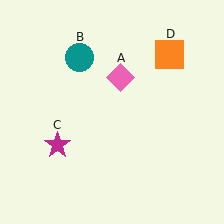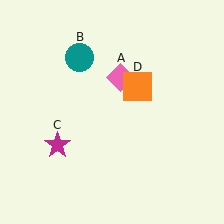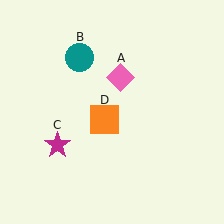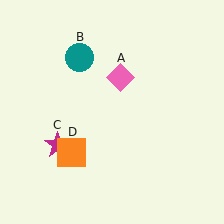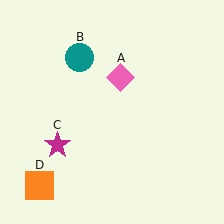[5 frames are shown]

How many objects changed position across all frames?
1 object changed position: orange square (object D).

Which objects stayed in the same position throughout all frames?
Pink diamond (object A) and teal circle (object B) and magenta star (object C) remained stationary.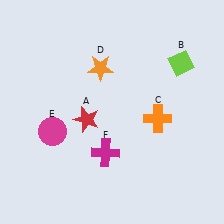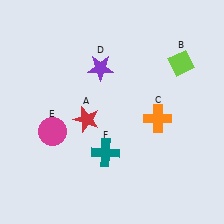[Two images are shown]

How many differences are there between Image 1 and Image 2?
There are 2 differences between the two images.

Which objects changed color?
D changed from orange to purple. F changed from magenta to teal.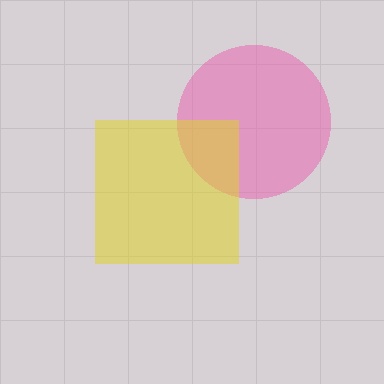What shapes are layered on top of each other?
The layered shapes are: a pink circle, a yellow square.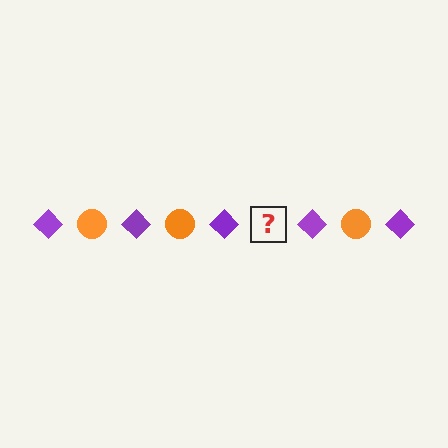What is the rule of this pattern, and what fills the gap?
The rule is that the pattern alternates between purple diamond and orange circle. The gap should be filled with an orange circle.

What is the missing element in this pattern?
The missing element is an orange circle.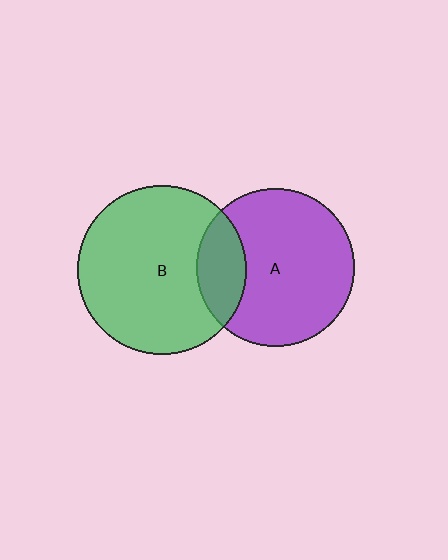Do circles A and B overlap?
Yes.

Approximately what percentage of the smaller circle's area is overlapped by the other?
Approximately 20%.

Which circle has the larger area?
Circle B (green).